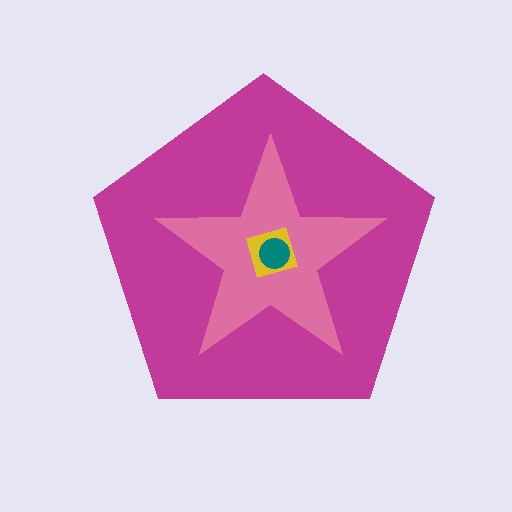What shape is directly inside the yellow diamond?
The teal circle.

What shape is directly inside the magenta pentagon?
The pink star.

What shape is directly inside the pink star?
The yellow diamond.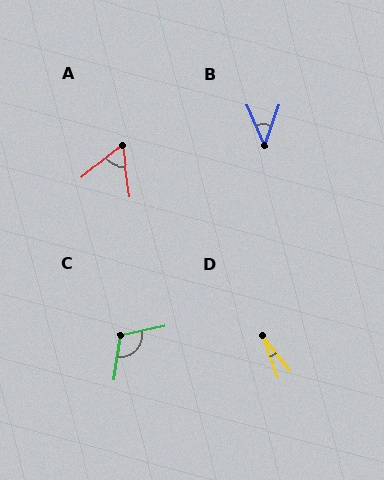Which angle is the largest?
C, at approximately 110 degrees.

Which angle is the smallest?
D, at approximately 19 degrees.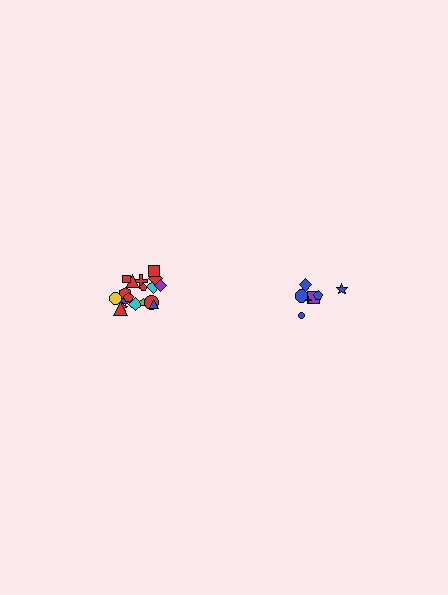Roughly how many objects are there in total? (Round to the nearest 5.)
Roughly 25 objects in total.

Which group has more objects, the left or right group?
The left group.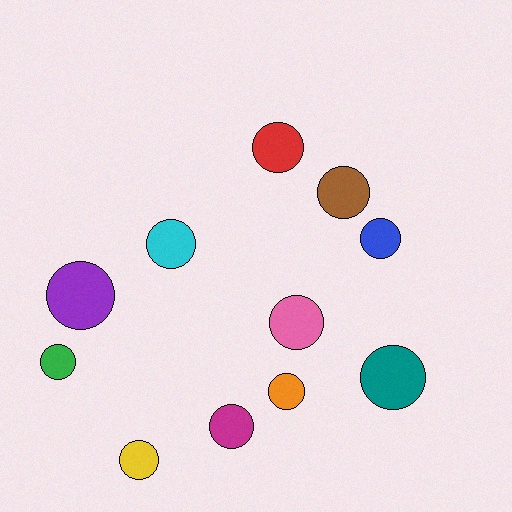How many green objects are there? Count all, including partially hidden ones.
There is 1 green object.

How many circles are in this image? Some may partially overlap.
There are 11 circles.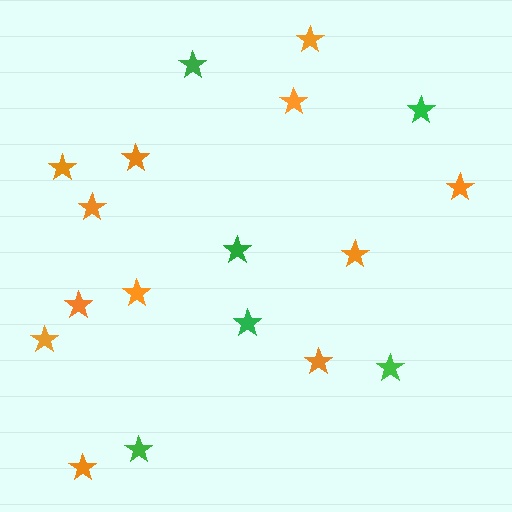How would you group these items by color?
There are 2 groups: one group of green stars (6) and one group of orange stars (12).